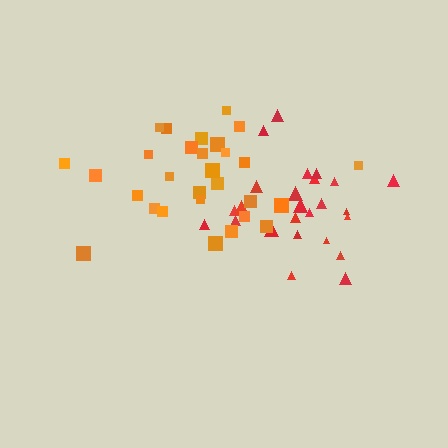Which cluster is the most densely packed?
Orange.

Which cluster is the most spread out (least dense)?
Red.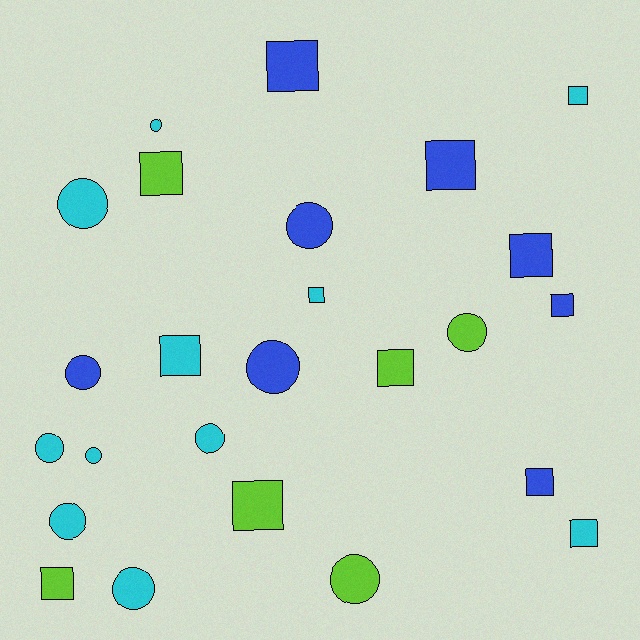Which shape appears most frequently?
Square, with 13 objects.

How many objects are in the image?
There are 25 objects.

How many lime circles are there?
There are 2 lime circles.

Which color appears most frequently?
Cyan, with 11 objects.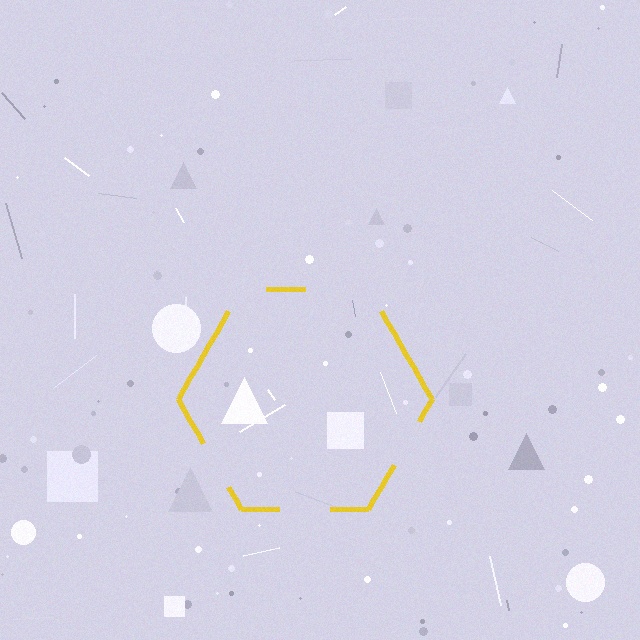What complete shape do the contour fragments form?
The contour fragments form a hexagon.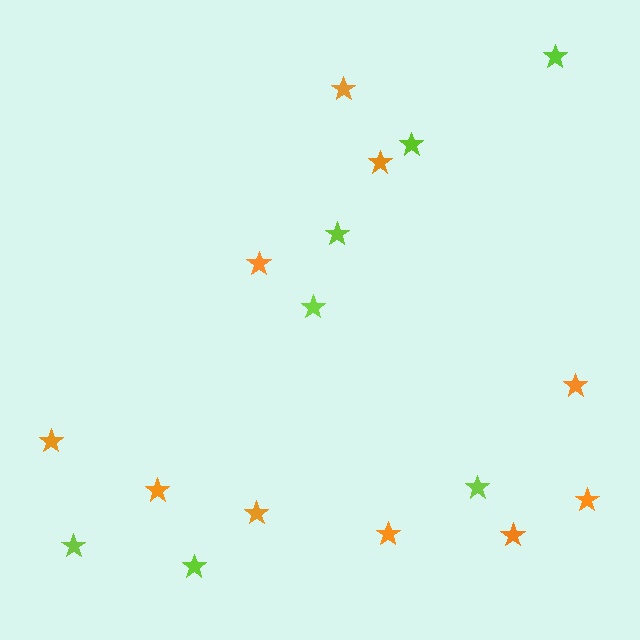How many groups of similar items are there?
There are 2 groups: one group of lime stars (7) and one group of orange stars (10).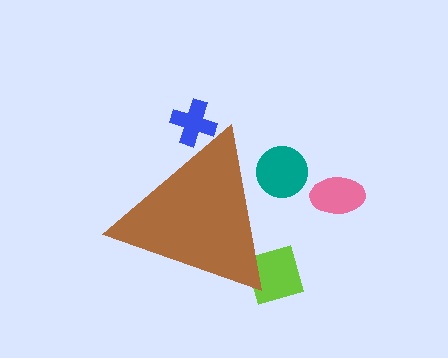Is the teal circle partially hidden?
Yes, the teal circle is partially hidden behind the brown triangle.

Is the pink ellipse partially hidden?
No, the pink ellipse is fully visible.